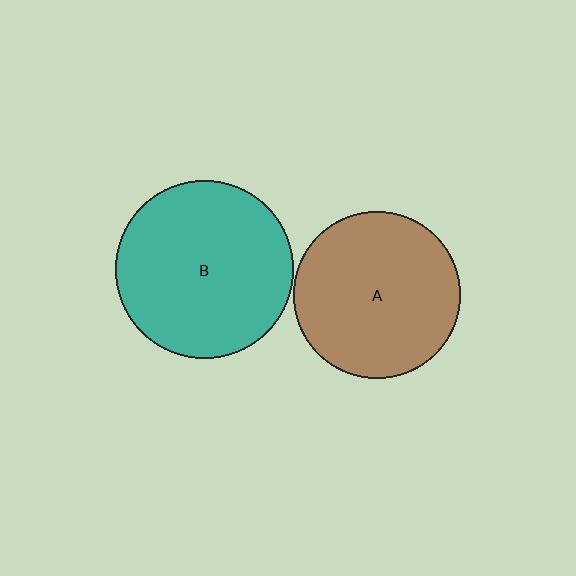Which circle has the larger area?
Circle B (teal).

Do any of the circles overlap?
No, none of the circles overlap.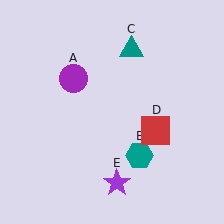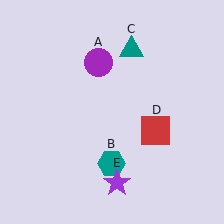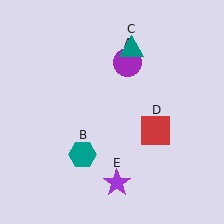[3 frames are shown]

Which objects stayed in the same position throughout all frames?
Teal triangle (object C) and red square (object D) and purple star (object E) remained stationary.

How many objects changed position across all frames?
2 objects changed position: purple circle (object A), teal hexagon (object B).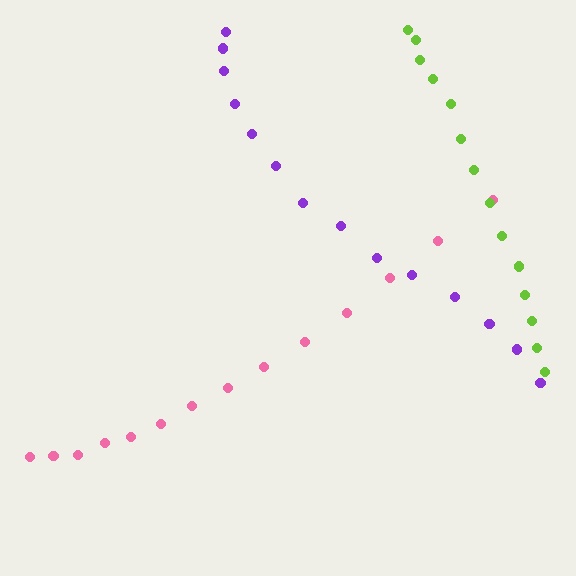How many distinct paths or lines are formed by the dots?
There are 3 distinct paths.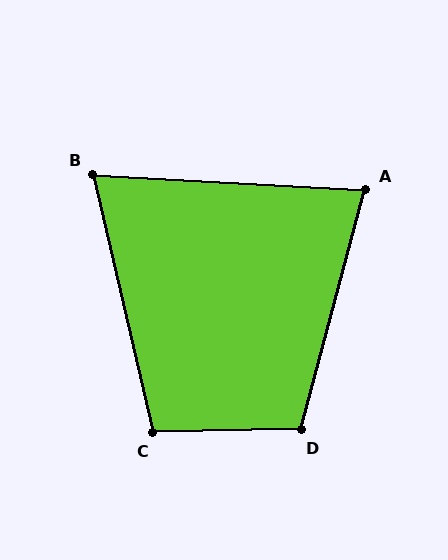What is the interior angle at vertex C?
Approximately 102 degrees (obtuse).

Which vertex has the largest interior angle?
D, at approximately 106 degrees.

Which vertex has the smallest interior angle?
B, at approximately 74 degrees.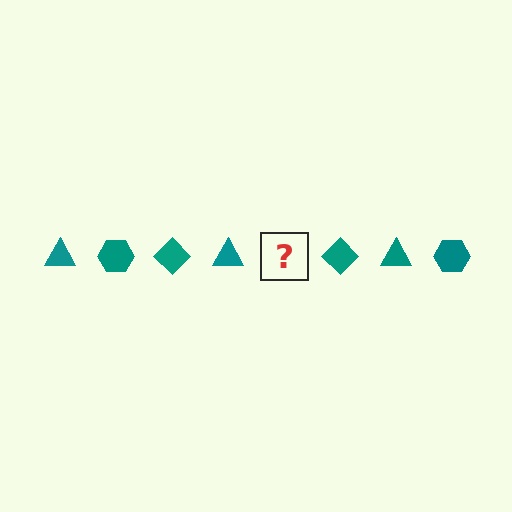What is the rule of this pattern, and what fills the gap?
The rule is that the pattern cycles through triangle, hexagon, diamond shapes in teal. The gap should be filled with a teal hexagon.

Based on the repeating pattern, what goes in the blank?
The blank should be a teal hexagon.